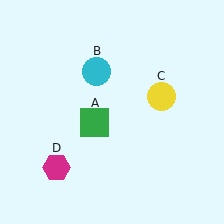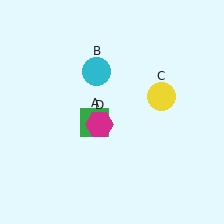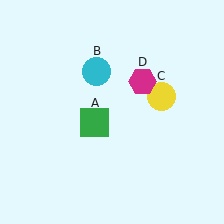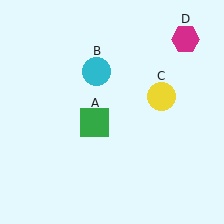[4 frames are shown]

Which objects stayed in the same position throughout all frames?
Green square (object A) and cyan circle (object B) and yellow circle (object C) remained stationary.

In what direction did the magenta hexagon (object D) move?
The magenta hexagon (object D) moved up and to the right.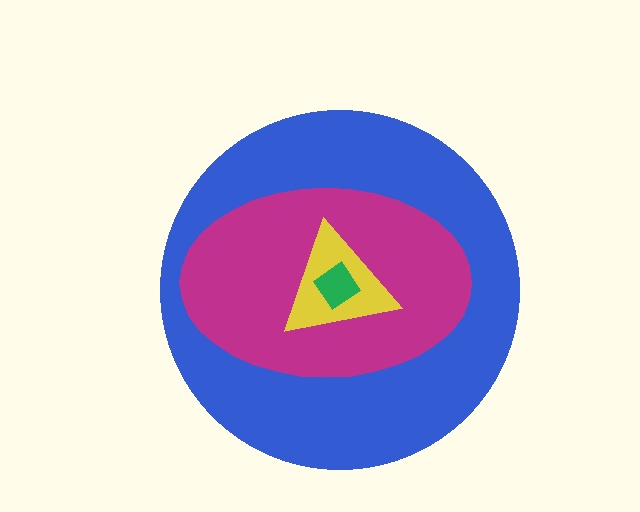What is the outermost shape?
The blue circle.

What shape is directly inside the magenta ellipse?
The yellow triangle.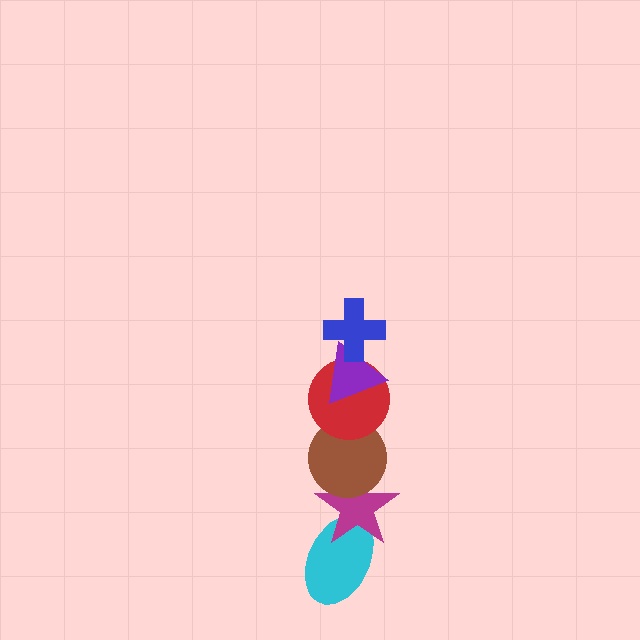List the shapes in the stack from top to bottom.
From top to bottom: the blue cross, the purple triangle, the red circle, the brown circle, the magenta star, the cyan ellipse.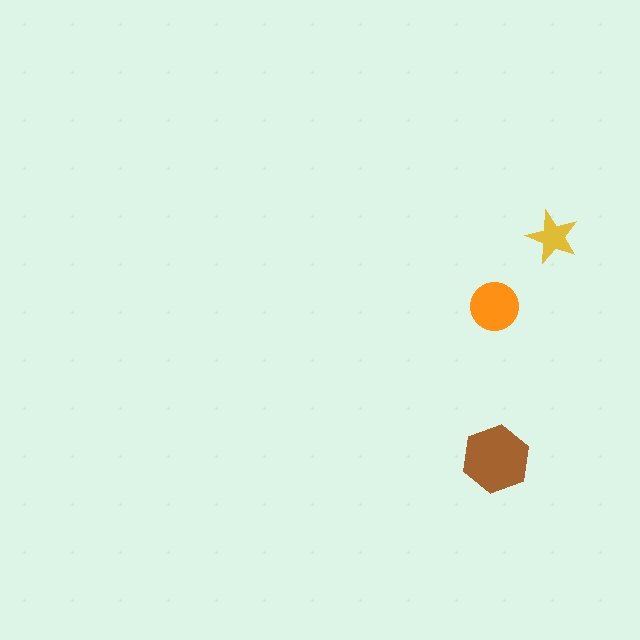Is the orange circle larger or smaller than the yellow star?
Larger.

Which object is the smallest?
The yellow star.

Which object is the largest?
The brown hexagon.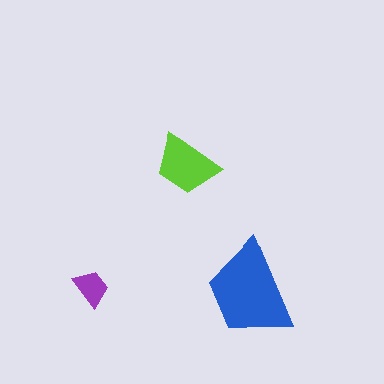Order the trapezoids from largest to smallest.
the blue one, the lime one, the purple one.